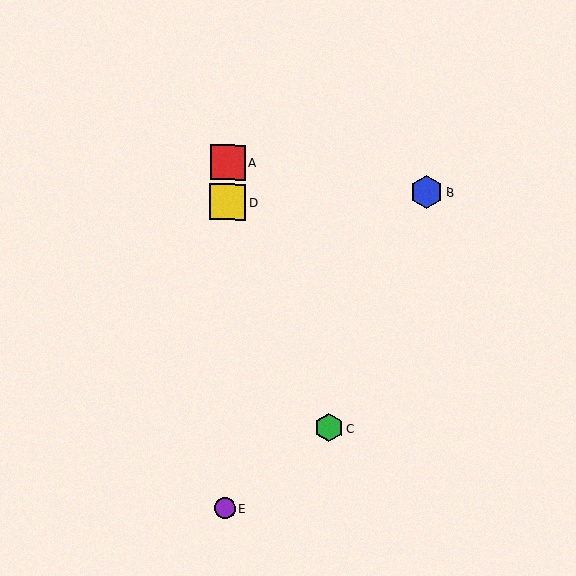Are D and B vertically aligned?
No, D is at x≈227 and B is at x≈426.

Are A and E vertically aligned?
Yes, both are at x≈228.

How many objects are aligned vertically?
3 objects (A, D, E) are aligned vertically.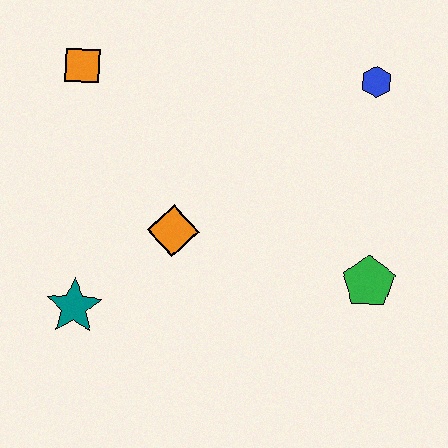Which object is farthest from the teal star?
The blue hexagon is farthest from the teal star.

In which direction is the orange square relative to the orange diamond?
The orange square is above the orange diamond.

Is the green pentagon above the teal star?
Yes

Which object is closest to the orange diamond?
The teal star is closest to the orange diamond.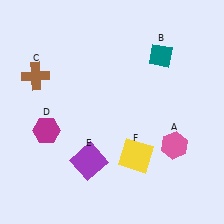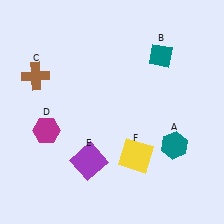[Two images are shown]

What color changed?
The hexagon (A) changed from pink in Image 1 to teal in Image 2.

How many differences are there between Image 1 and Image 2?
There is 1 difference between the two images.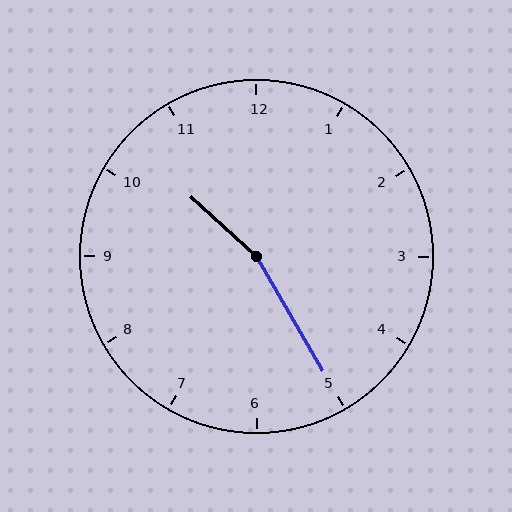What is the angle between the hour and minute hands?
Approximately 162 degrees.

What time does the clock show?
10:25.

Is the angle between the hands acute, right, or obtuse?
It is obtuse.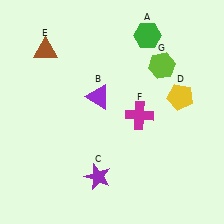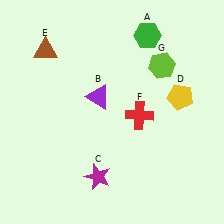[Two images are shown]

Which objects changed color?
C changed from purple to magenta. F changed from magenta to red.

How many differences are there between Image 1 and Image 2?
There are 2 differences between the two images.